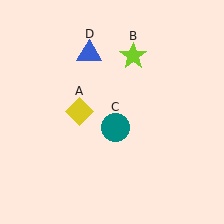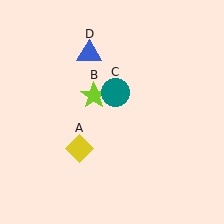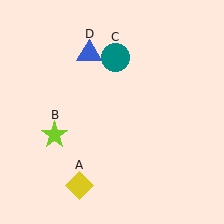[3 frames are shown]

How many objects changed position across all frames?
3 objects changed position: yellow diamond (object A), lime star (object B), teal circle (object C).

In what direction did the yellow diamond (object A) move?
The yellow diamond (object A) moved down.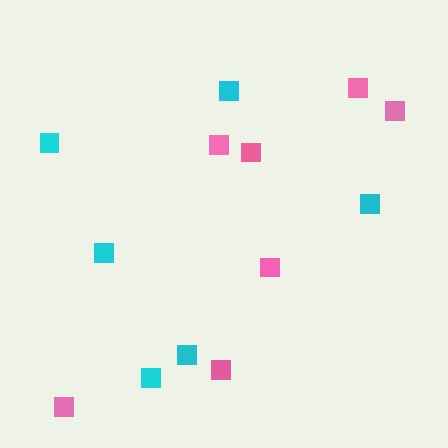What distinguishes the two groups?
There are 2 groups: one group of cyan squares (6) and one group of pink squares (7).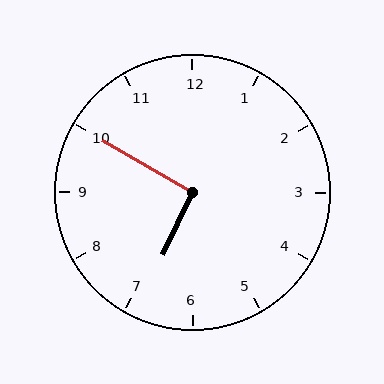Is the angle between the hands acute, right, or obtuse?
It is right.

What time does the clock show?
6:50.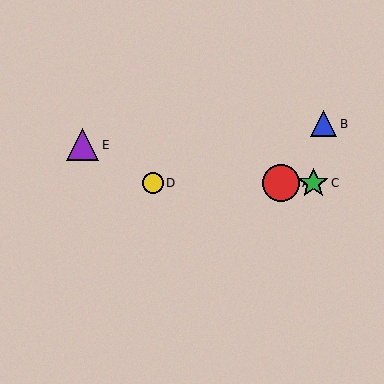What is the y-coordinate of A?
Object A is at y≈183.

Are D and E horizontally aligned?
No, D is at y≈183 and E is at y≈145.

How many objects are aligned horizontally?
3 objects (A, C, D) are aligned horizontally.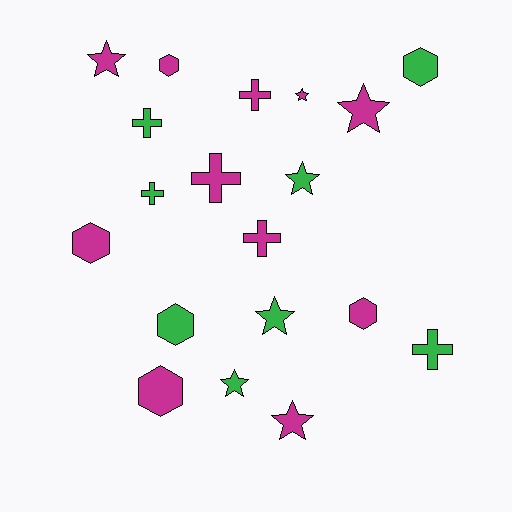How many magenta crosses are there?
There are 3 magenta crosses.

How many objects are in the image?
There are 19 objects.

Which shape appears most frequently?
Star, with 7 objects.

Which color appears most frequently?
Magenta, with 11 objects.